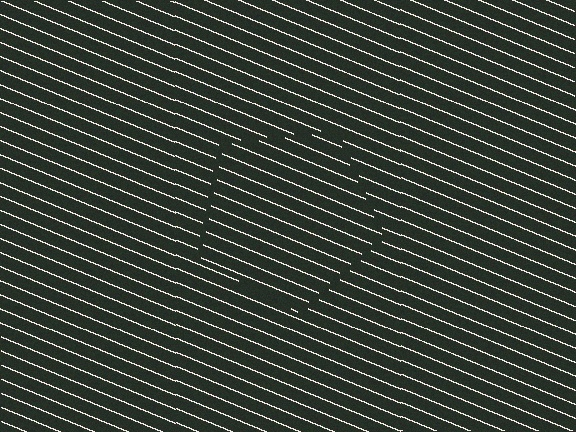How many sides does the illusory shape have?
5 sides — the line-ends trace a pentagon.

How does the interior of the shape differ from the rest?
The interior of the shape contains the same grating, shifted by half a period — the contour is defined by the phase discontinuity where line-ends from the inner and outer gratings abut.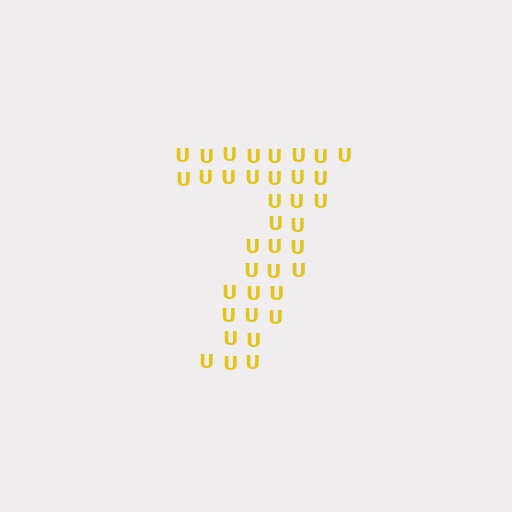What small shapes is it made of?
It is made of small letter U's.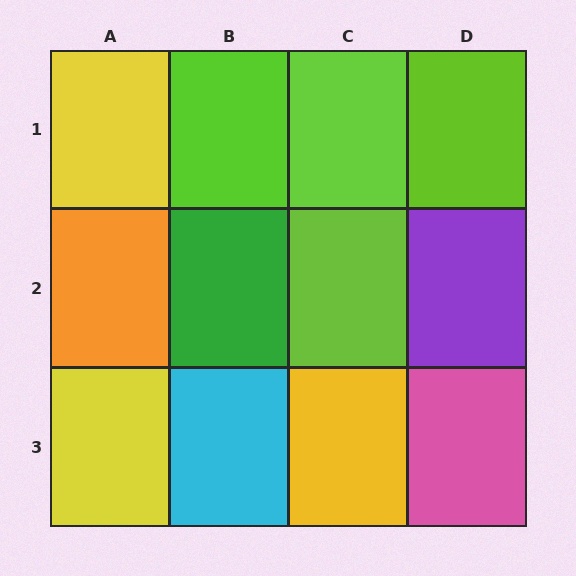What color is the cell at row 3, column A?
Yellow.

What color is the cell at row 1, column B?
Lime.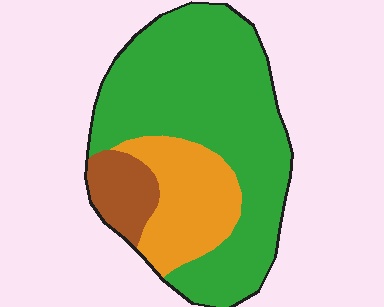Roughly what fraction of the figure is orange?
Orange covers 22% of the figure.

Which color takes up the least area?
Brown, at roughly 10%.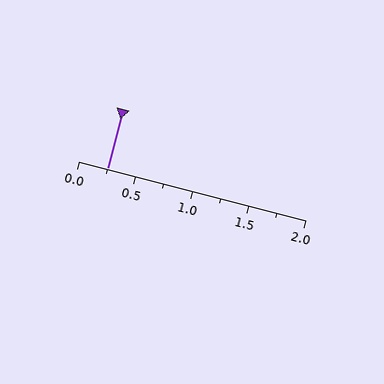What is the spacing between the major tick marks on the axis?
The major ticks are spaced 0.5 apart.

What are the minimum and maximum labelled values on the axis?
The axis runs from 0.0 to 2.0.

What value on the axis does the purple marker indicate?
The marker indicates approximately 0.25.